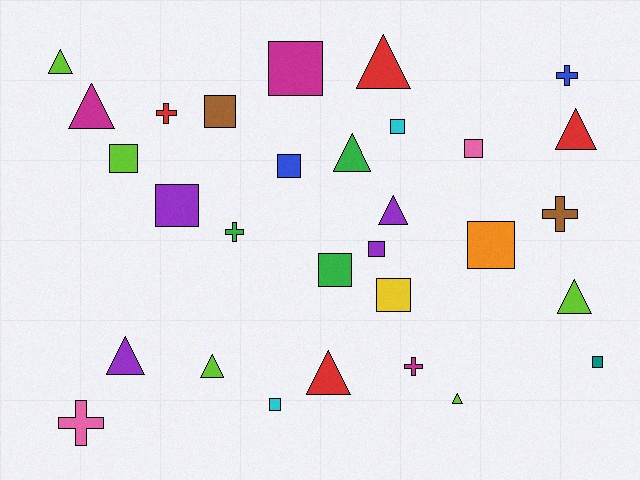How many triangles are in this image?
There are 11 triangles.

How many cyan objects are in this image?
There are 2 cyan objects.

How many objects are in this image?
There are 30 objects.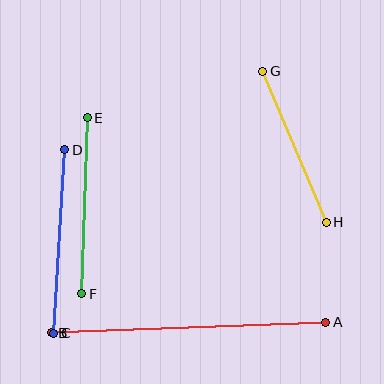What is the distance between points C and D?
The distance is approximately 184 pixels.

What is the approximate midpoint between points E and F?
The midpoint is at approximately (85, 206) pixels.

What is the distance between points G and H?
The distance is approximately 164 pixels.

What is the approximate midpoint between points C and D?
The midpoint is at approximately (59, 241) pixels.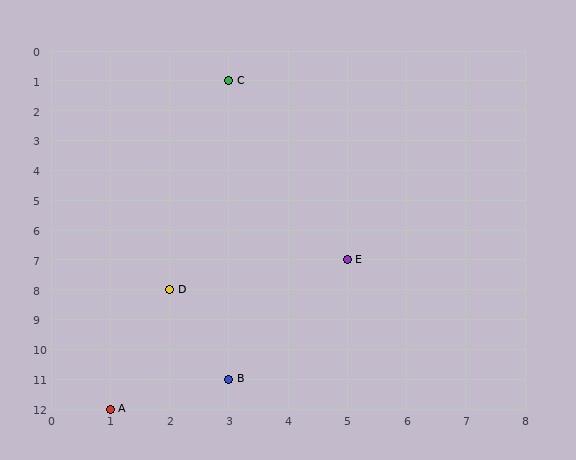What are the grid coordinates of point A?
Point A is at grid coordinates (1, 12).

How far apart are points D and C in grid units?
Points D and C are 1 column and 7 rows apart (about 7.1 grid units diagonally).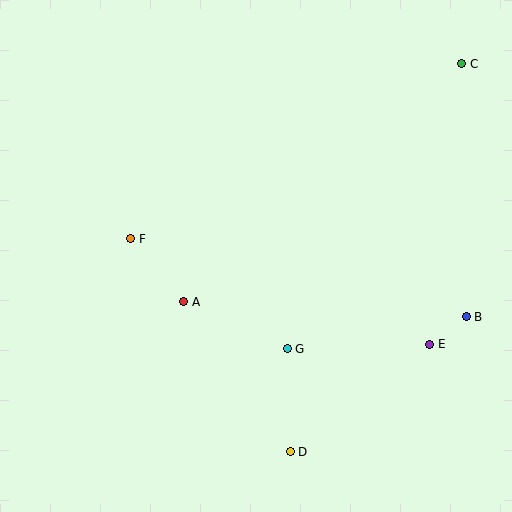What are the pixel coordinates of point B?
Point B is at (466, 317).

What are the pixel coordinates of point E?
Point E is at (429, 344).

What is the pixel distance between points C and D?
The distance between C and D is 424 pixels.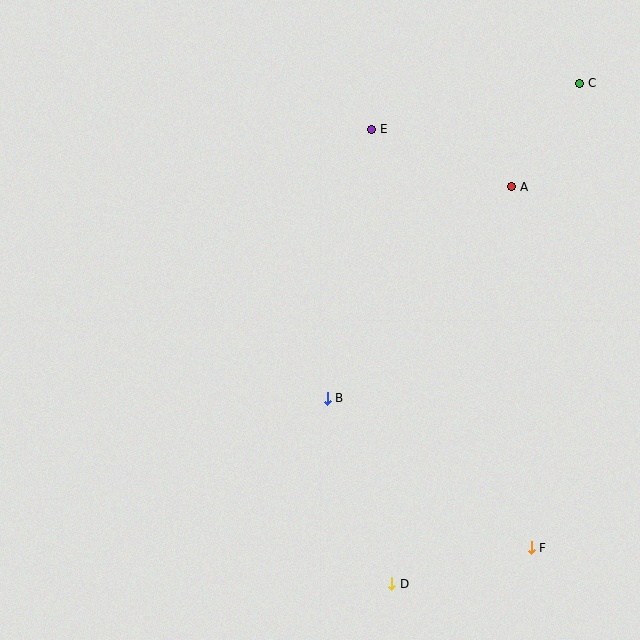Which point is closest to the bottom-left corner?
Point D is closest to the bottom-left corner.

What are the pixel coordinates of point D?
Point D is at (392, 584).